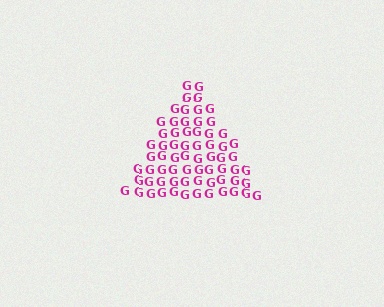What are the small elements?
The small elements are letter G's.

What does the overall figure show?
The overall figure shows a triangle.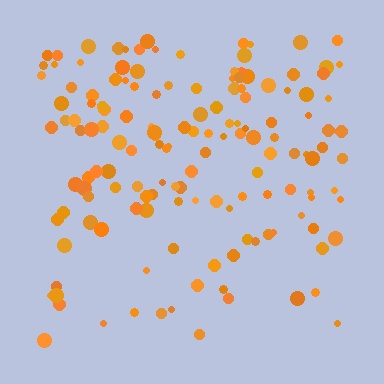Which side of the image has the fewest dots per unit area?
The bottom.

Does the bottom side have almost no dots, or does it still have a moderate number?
Still a moderate number, just noticeably fewer than the top.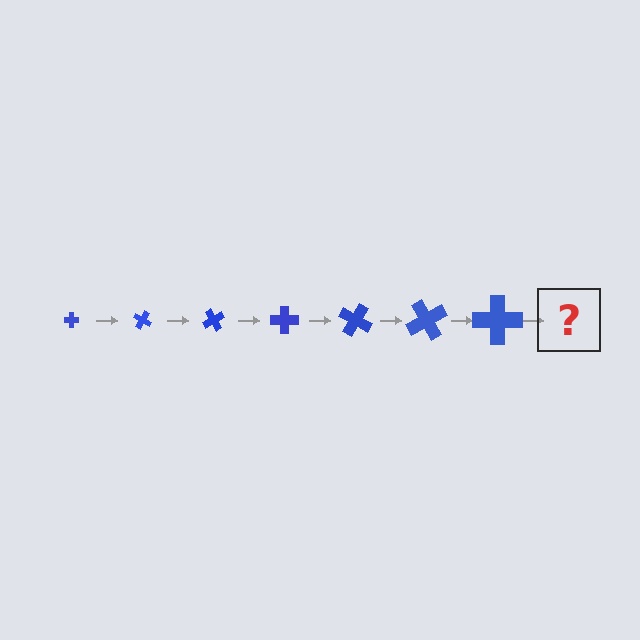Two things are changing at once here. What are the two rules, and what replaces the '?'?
The two rules are that the cross grows larger each step and it rotates 30 degrees each step. The '?' should be a cross, larger than the previous one and rotated 210 degrees from the start.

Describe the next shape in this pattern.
It should be a cross, larger than the previous one and rotated 210 degrees from the start.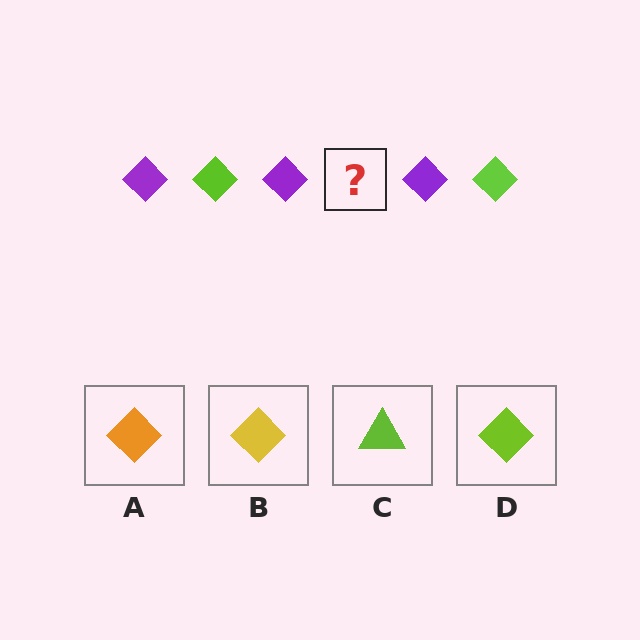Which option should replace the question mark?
Option D.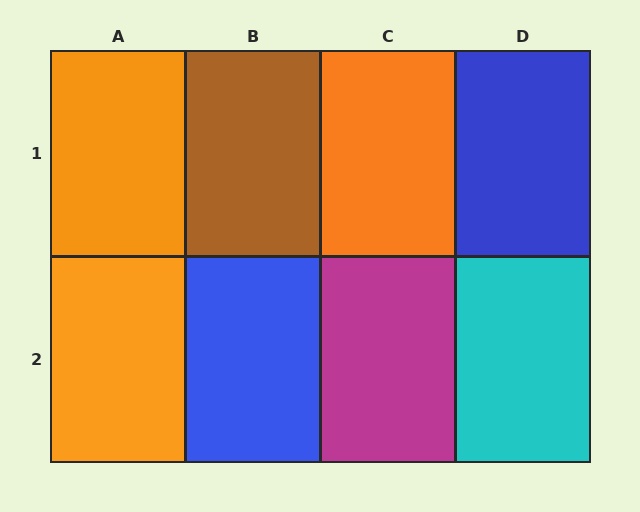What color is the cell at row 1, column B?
Brown.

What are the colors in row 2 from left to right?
Orange, blue, magenta, cyan.